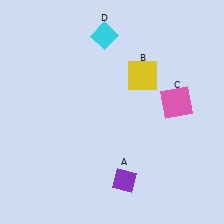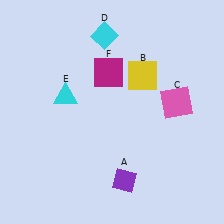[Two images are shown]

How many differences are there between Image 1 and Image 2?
There are 2 differences between the two images.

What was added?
A cyan triangle (E), a magenta square (F) were added in Image 2.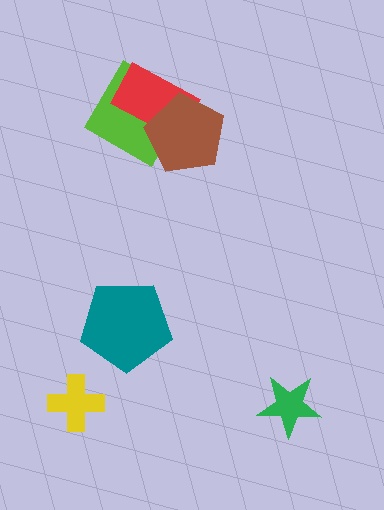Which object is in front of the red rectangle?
The brown pentagon is in front of the red rectangle.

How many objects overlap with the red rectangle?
2 objects overlap with the red rectangle.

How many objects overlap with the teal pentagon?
0 objects overlap with the teal pentagon.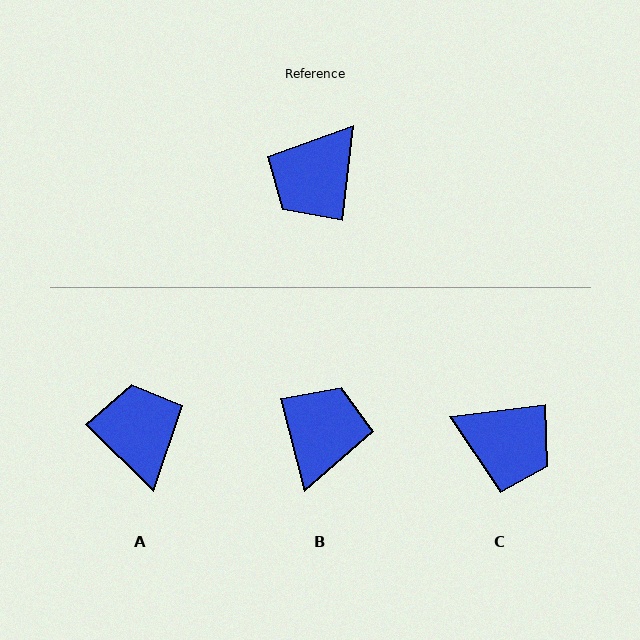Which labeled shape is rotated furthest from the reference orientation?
B, about 159 degrees away.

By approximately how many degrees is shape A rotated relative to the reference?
Approximately 128 degrees clockwise.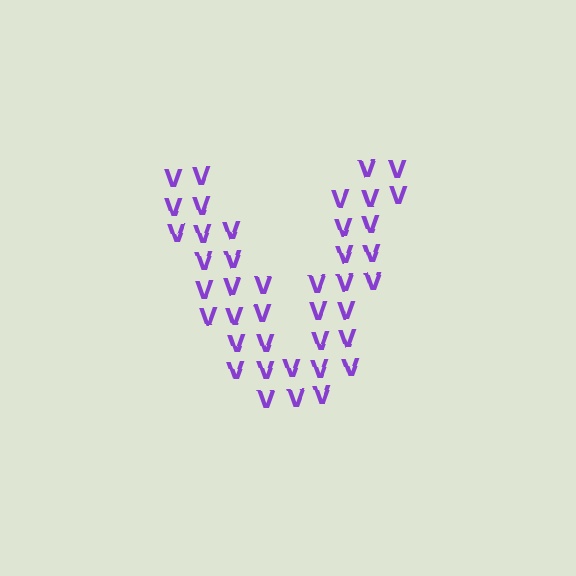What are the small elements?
The small elements are letter V's.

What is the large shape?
The large shape is the letter V.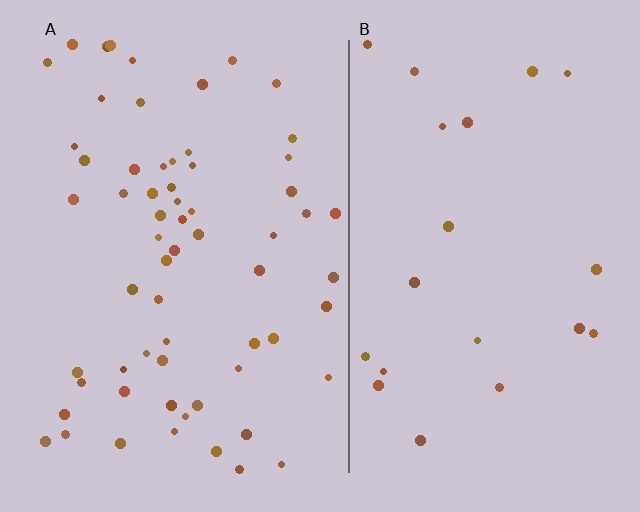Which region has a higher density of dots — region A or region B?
A (the left).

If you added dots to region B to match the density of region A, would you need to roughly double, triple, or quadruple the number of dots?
Approximately triple.